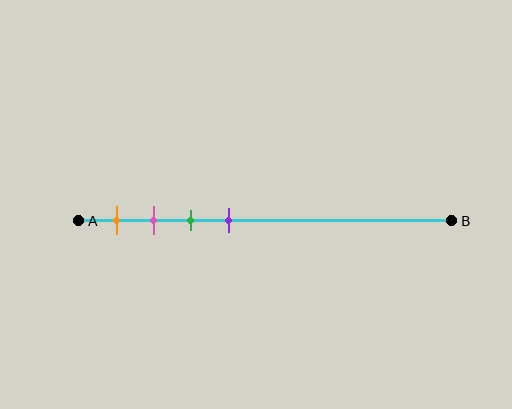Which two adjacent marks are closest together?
The pink and green marks are the closest adjacent pair.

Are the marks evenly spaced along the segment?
Yes, the marks are approximately evenly spaced.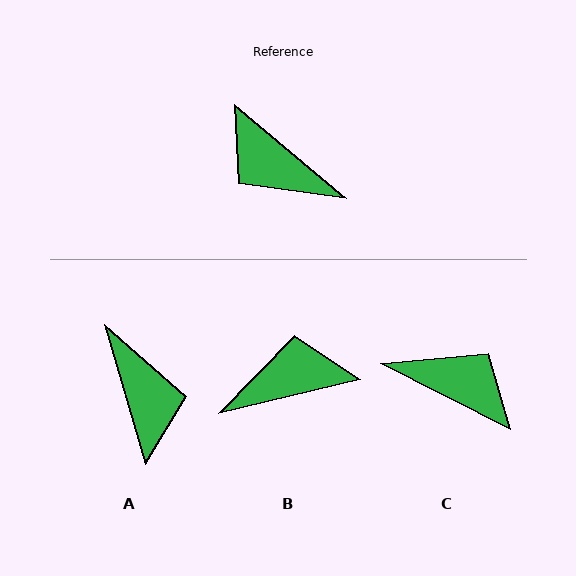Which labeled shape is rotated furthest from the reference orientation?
C, about 167 degrees away.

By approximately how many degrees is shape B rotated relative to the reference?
Approximately 127 degrees clockwise.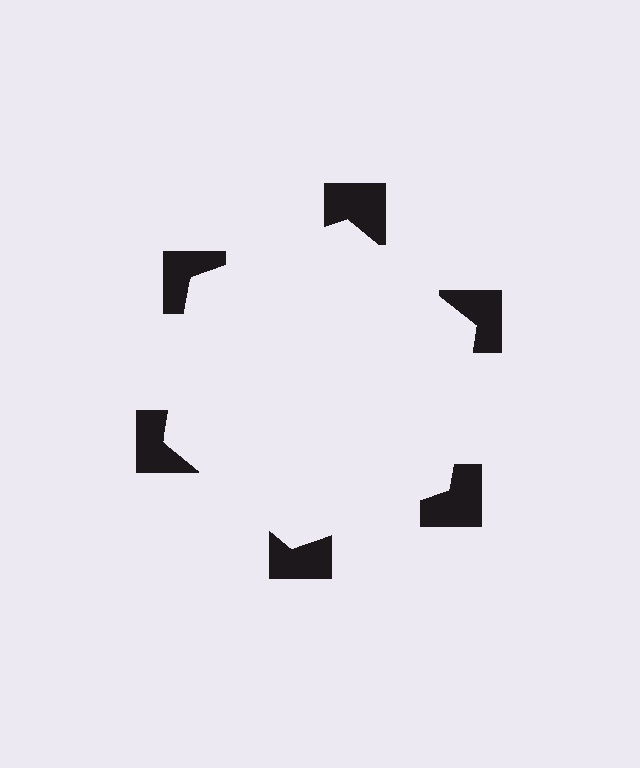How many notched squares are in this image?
There are 6 — one at each vertex of the illusory hexagon.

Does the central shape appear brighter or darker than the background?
It typically appears slightly brighter than the background, even though no actual brightness change is drawn.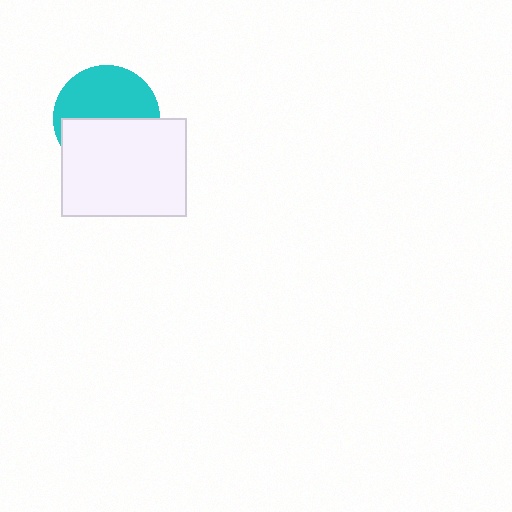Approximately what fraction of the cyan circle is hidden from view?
Roughly 49% of the cyan circle is hidden behind the white rectangle.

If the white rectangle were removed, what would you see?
You would see the complete cyan circle.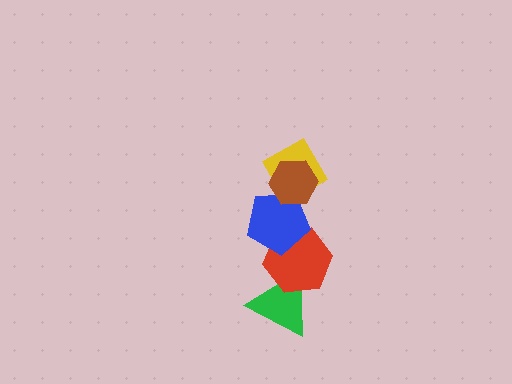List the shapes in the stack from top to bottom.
From top to bottom: the brown hexagon, the yellow diamond, the blue pentagon, the red hexagon, the green triangle.